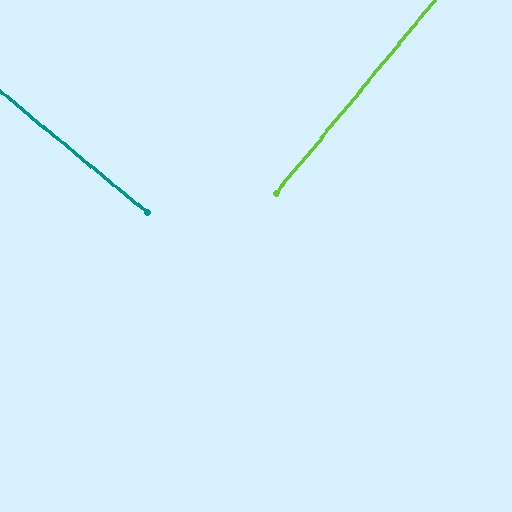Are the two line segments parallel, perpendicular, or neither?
Perpendicular — they meet at approximately 90°.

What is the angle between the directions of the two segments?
Approximately 90 degrees.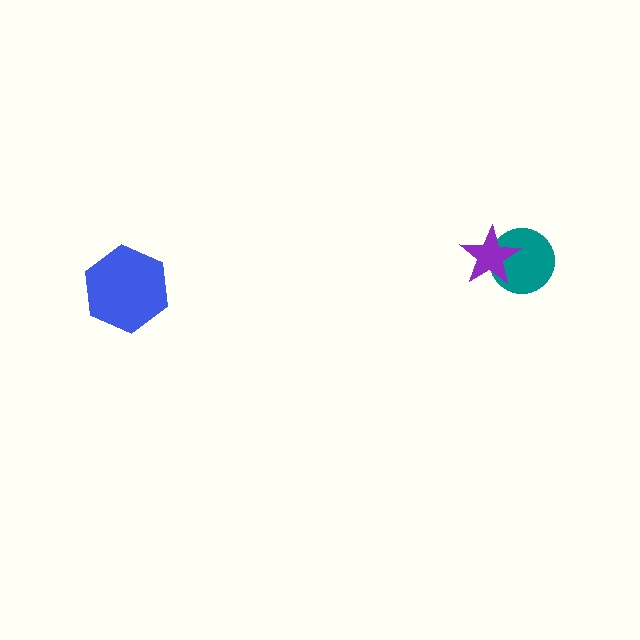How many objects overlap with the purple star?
1 object overlaps with the purple star.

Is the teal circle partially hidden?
Yes, it is partially covered by another shape.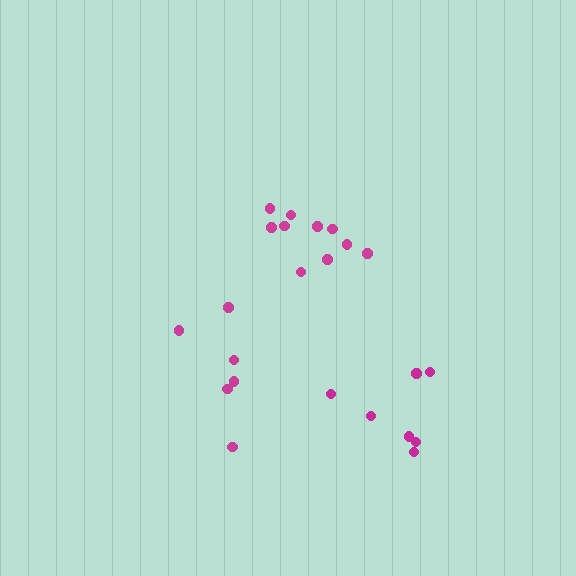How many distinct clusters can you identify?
There are 3 distinct clusters.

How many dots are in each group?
Group 1: 10 dots, Group 2: 7 dots, Group 3: 6 dots (23 total).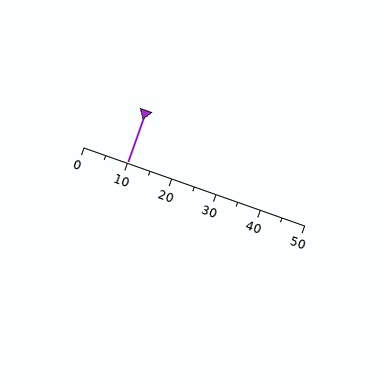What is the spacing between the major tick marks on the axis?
The major ticks are spaced 10 apart.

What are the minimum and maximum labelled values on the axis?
The axis runs from 0 to 50.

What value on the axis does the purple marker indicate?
The marker indicates approximately 10.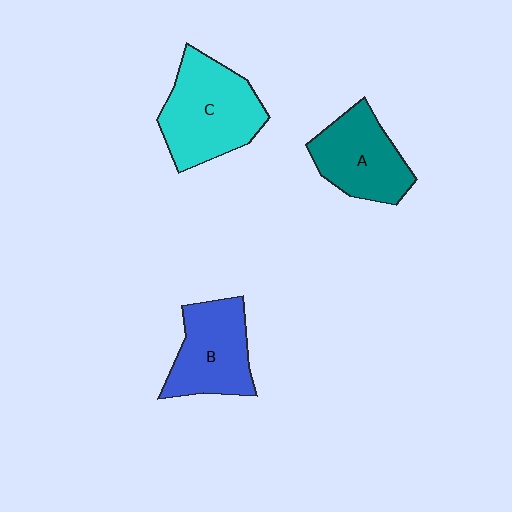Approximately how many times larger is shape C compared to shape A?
Approximately 1.3 times.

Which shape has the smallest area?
Shape A (teal).